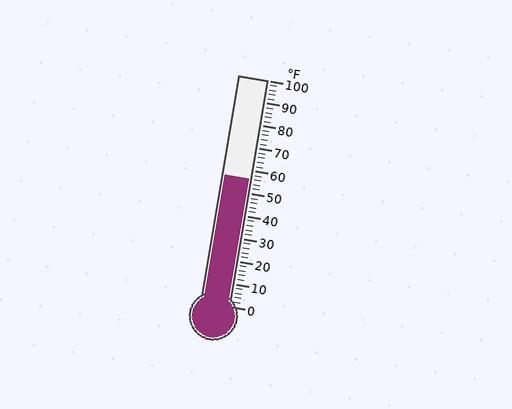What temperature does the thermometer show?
The thermometer shows approximately 56°F.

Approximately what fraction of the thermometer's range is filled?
The thermometer is filled to approximately 55% of its range.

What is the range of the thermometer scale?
The thermometer scale ranges from 0°F to 100°F.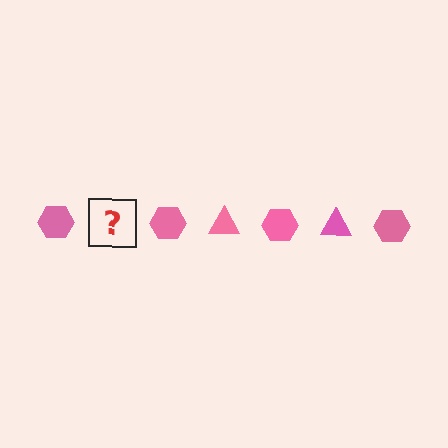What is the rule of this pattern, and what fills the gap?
The rule is that the pattern cycles through hexagon, triangle shapes in pink. The gap should be filled with a pink triangle.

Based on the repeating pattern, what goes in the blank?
The blank should be a pink triangle.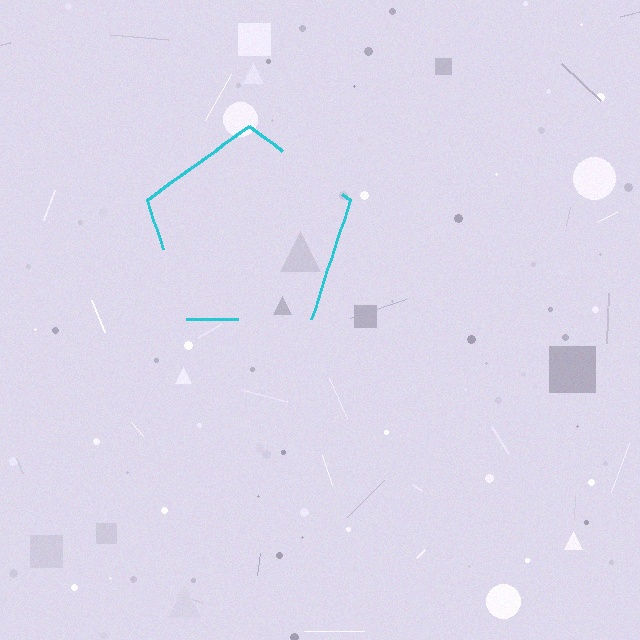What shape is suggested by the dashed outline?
The dashed outline suggests a pentagon.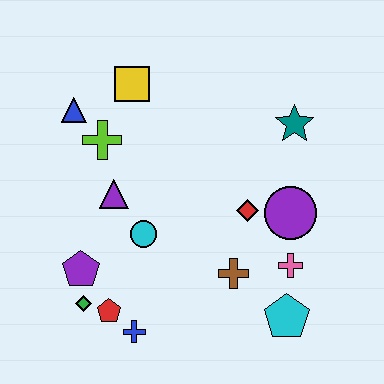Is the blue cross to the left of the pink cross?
Yes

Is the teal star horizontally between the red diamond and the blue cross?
No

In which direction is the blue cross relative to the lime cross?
The blue cross is below the lime cross.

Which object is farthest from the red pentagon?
The teal star is farthest from the red pentagon.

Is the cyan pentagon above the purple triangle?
No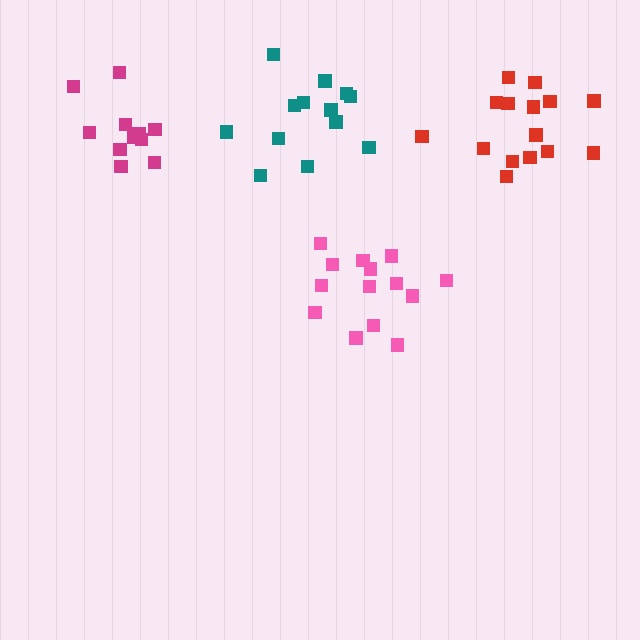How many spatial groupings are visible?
There are 4 spatial groupings.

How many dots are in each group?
Group 1: 15 dots, Group 2: 13 dots, Group 3: 14 dots, Group 4: 11 dots (53 total).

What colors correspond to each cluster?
The clusters are colored: red, teal, pink, magenta.